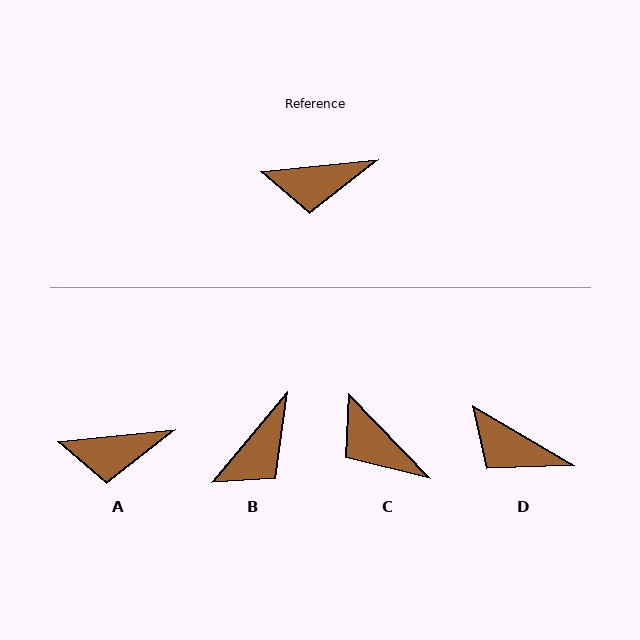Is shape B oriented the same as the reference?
No, it is off by about 44 degrees.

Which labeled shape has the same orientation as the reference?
A.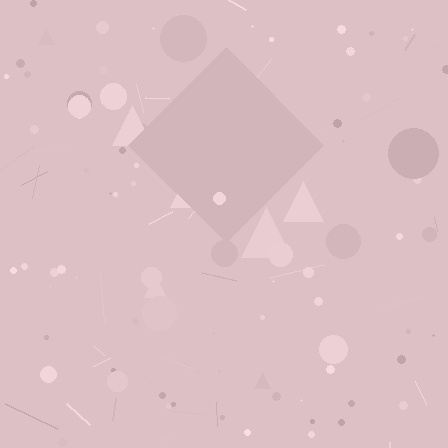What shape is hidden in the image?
A diamond is hidden in the image.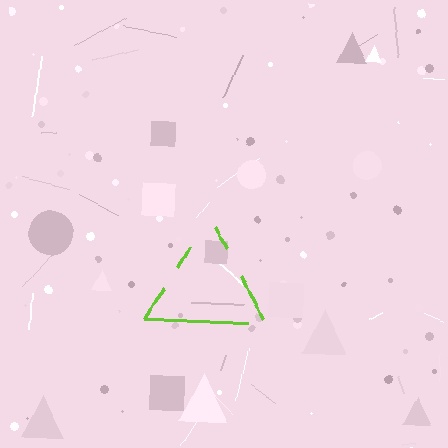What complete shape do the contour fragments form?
The contour fragments form a triangle.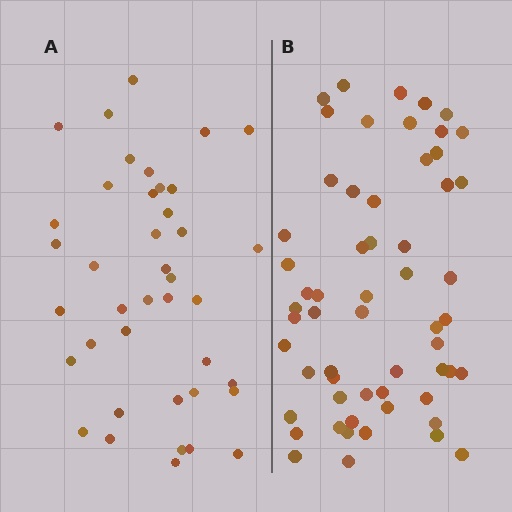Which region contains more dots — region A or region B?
Region B (the right region) has more dots.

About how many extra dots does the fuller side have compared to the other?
Region B has approximately 20 more dots than region A.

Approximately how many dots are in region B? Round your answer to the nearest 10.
About 60 dots. (The exact count is 58, which rounds to 60.)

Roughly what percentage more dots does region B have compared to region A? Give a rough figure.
About 45% more.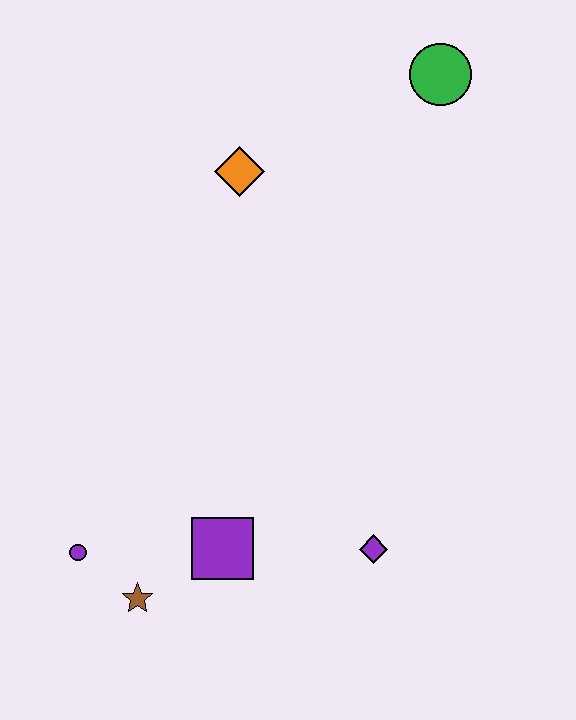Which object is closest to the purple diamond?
The purple square is closest to the purple diamond.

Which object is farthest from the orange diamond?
The brown star is farthest from the orange diamond.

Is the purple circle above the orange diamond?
No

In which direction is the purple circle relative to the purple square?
The purple circle is to the left of the purple square.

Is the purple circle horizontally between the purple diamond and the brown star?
No